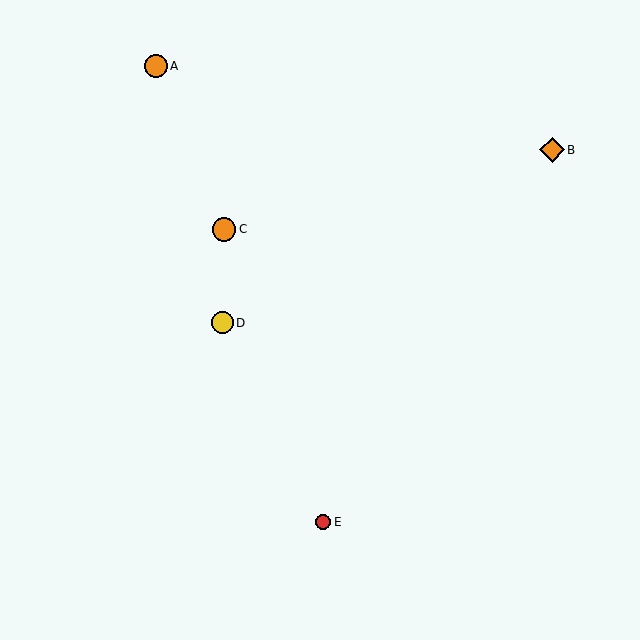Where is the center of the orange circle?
The center of the orange circle is at (224, 229).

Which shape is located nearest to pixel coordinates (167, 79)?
The orange circle (labeled A) at (156, 66) is nearest to that location.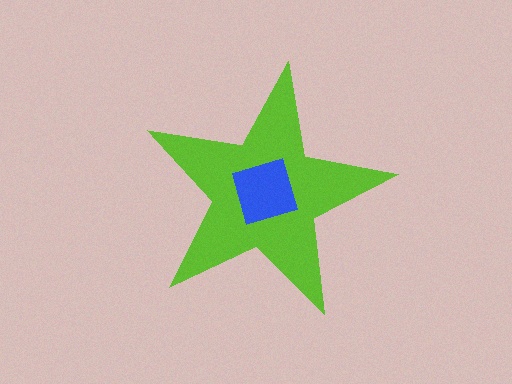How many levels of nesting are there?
2.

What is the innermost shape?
The blue square.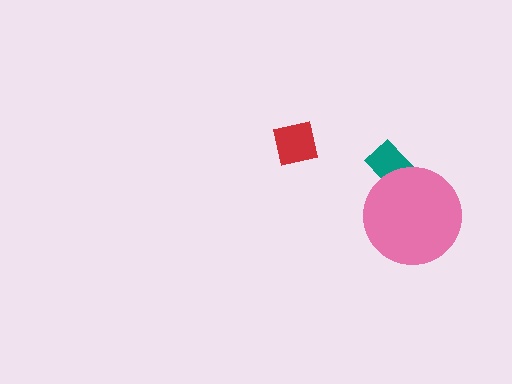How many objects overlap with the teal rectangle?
1 object overlaps with the teal rectangle.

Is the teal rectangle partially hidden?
Yes, it is partially covered by another shape.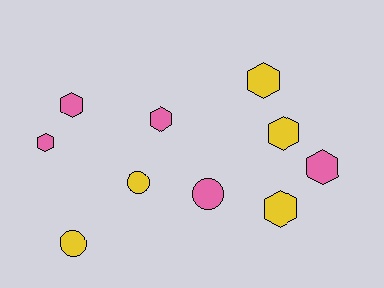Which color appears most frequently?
Yellow, with 5 objects.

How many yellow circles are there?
There are 2 yellow circles.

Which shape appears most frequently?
Hexagon, with 7 objects.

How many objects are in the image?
There are 10 objects.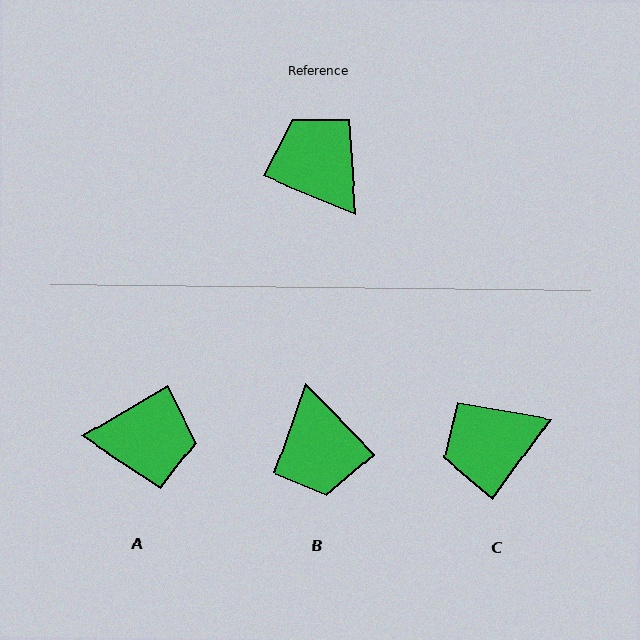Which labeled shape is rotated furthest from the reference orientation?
B, about 157 degrees away.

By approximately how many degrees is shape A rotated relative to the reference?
Approximately 127 degrees clockwise.